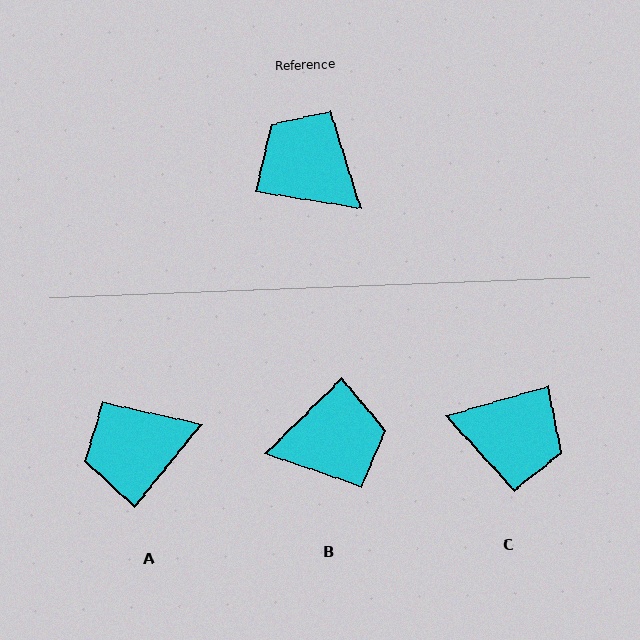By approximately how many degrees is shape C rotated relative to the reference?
Approximately 155 degrees clockwise.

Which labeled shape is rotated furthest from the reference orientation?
C, about 155 degrees away.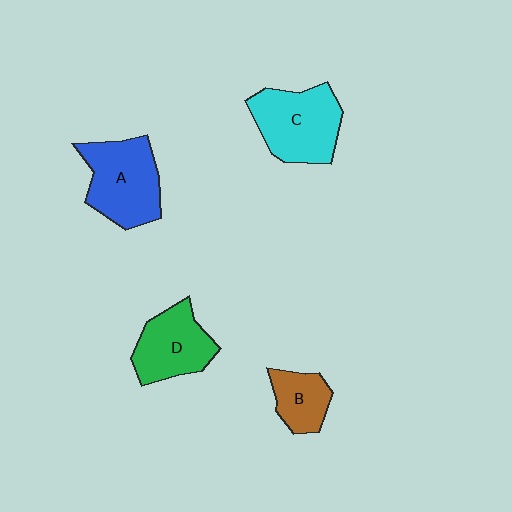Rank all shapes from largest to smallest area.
From largest to smallest: C (cyan), A (blue), D (green), B (brown).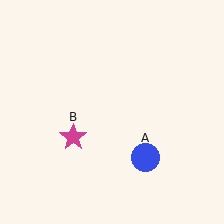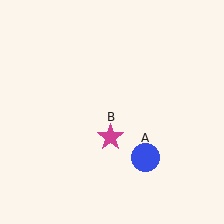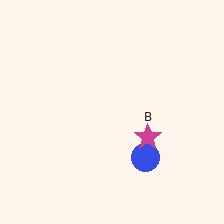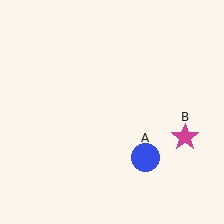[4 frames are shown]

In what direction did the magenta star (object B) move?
The magenta star (object B) moved right.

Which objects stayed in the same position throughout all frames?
Blue circle (object A) remained stationary.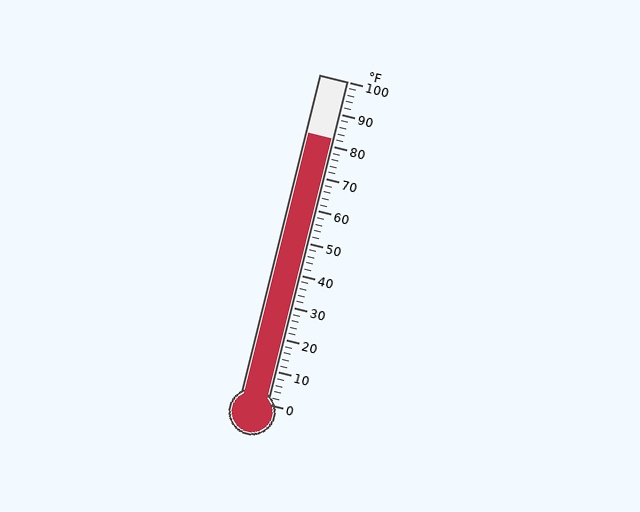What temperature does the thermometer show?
The thermometer shows approximately 82°F.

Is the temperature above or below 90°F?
The temperature is below 90°F.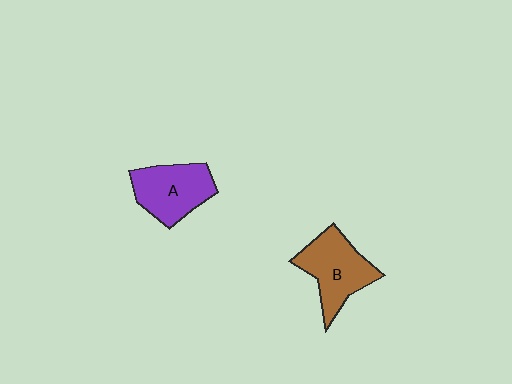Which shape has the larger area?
Shape B (brown).